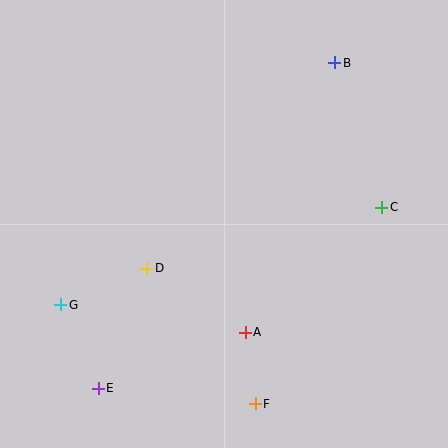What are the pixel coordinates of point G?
Point G is at (61, 305).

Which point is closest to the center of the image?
Point D at (147, 268) is closest to the center.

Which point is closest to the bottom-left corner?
Point E is closest to the bottom-left corner.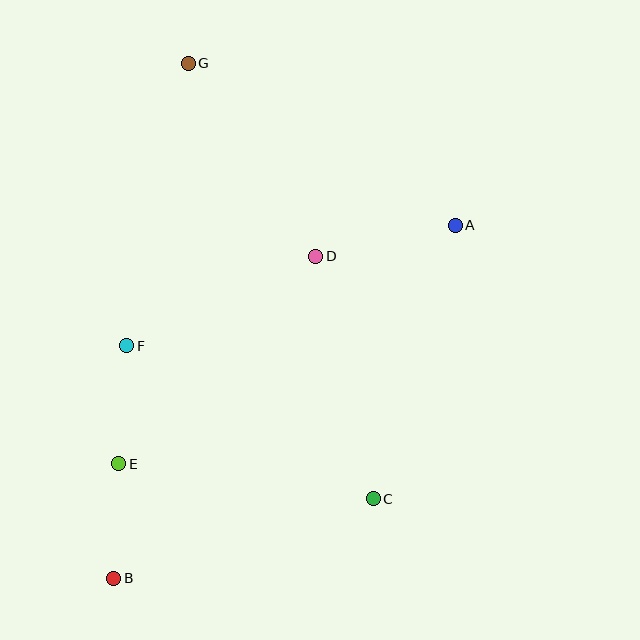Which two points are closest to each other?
Points B and E are closest to each other.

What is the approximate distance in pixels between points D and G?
The distance between D and G is approximately 231 pixels.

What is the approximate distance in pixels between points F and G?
The distance between F and G is approximately 289 pixels.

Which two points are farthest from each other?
Points B and G are farthest from each other.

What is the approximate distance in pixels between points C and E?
The distance between C and E is approximately 257 pixels.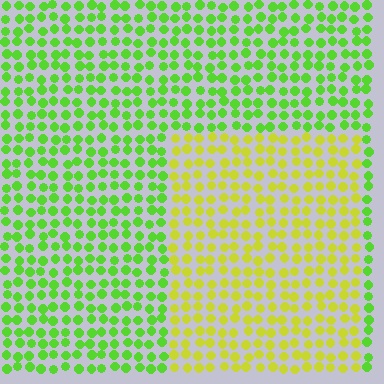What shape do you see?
I see a rectangle.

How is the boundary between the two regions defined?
The boundary is defined purely by a slight shift in hue (about 41 degrees). Spacing, size, and orientation are identical on both sides.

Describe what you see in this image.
The image is filled with small lime elements in a uniform arrangement. A rectangle-shaped region is visible where the elements are tinted to a slightly different hue, forming a subtle color boundary.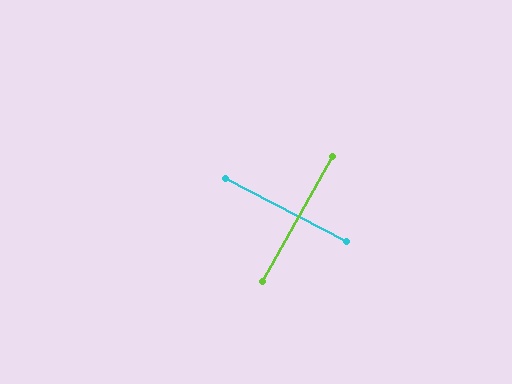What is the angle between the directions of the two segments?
Approximately 88 degrees.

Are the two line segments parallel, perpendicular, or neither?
Perpendicular — they meet at approximately 88°.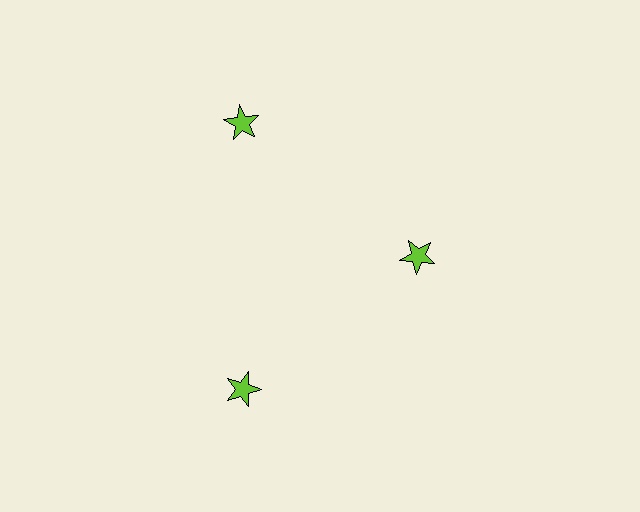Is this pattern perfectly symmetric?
No. The 3 lime stars are arranged in a ring, but one element near the 3 o'clock position is pulled inward toward the center, breaking the 3-fold rotational symmetry.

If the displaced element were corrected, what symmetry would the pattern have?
It would have 3-fold rotational symmetry — the pattern would map onto itself every 120 degrees.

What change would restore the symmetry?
The symmetry would be restored by moving it outward, back onto the ring so that all 3 stars sit at equal angles and equal distance from the center.